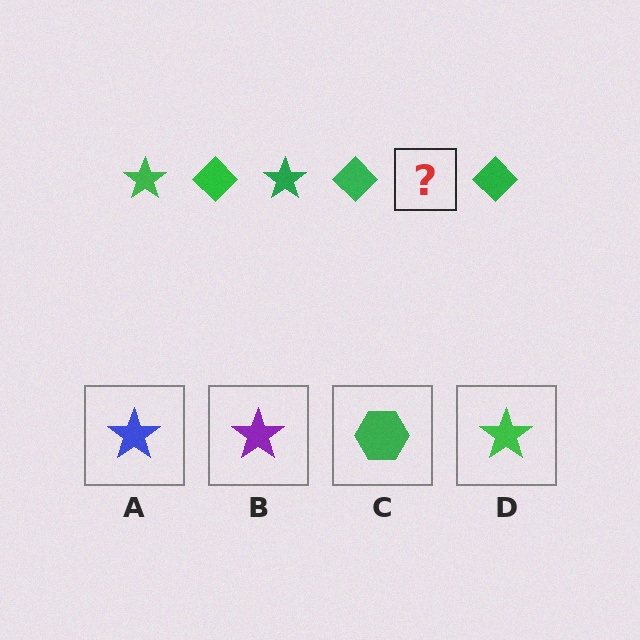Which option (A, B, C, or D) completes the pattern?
D.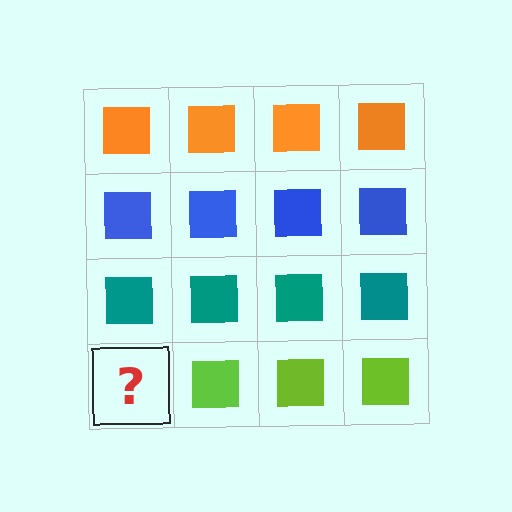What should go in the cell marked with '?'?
The missing cell should contain a lime square.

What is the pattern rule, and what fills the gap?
The rule is that each row has a consistent color. The gap should be filled with a lime square.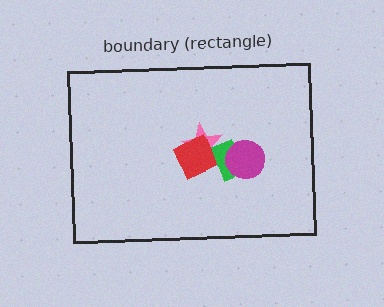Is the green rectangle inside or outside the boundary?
Inside.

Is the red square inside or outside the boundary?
Inside.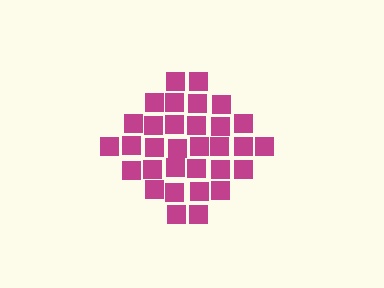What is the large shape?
The large shape is a diamond.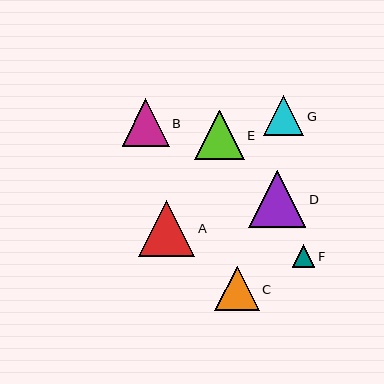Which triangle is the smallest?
Triangle F is the smallest with a size of approximately 23 pixels.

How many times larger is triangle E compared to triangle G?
Triangle E is approximately 1.2 times the size of triangle G.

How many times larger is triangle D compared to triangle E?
Triangle D is approximately 1.1 times the size of triangle E.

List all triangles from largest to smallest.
From largest to smallest: D, A, E, B, C, G, F.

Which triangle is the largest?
Triangle D is the largest with a size of approximately 57 pixels.